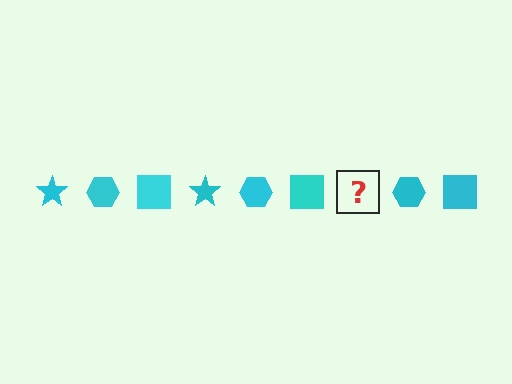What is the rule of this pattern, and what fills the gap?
The rule is that the pattern cycles through star, hexagon, square shapes in cyan. The gap should be filled with a cyan star.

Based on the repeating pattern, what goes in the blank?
The blank should be a cyan star.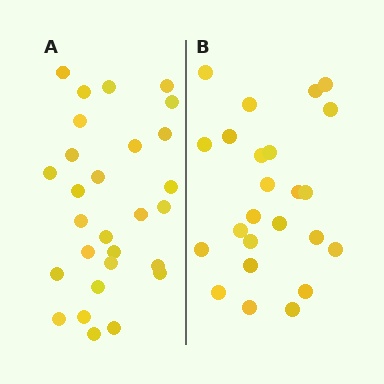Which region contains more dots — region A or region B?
Region A (the left region) has more dots.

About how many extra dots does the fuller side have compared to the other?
Region A has about 4 more dots than region B.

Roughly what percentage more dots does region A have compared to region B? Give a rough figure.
About 15% more.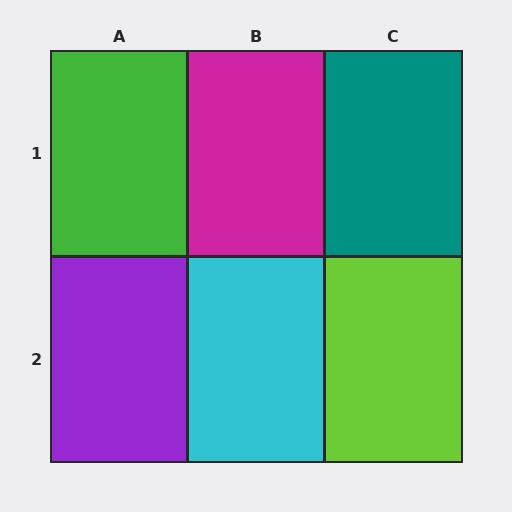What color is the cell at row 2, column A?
Purple.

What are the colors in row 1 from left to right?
Green, magenta, teal.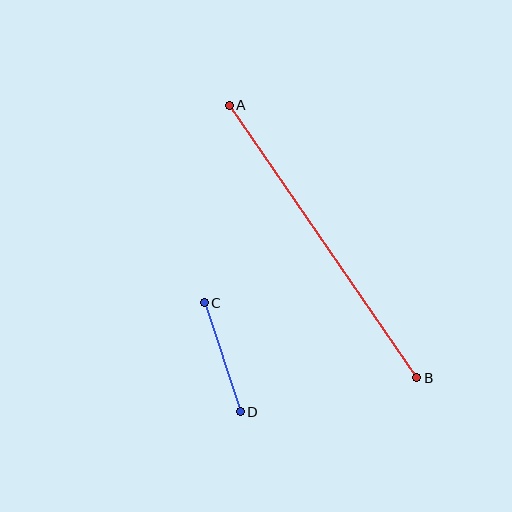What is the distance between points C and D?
The distance is approximately 115 pixels.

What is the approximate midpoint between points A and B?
The midpoint is at approximately (323, 242) pixels.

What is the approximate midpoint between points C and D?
The midpoint is at approximately (222, 357) pixels.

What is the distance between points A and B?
The distance is approximately 331 pixels.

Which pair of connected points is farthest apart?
Points A and B are farthest apart.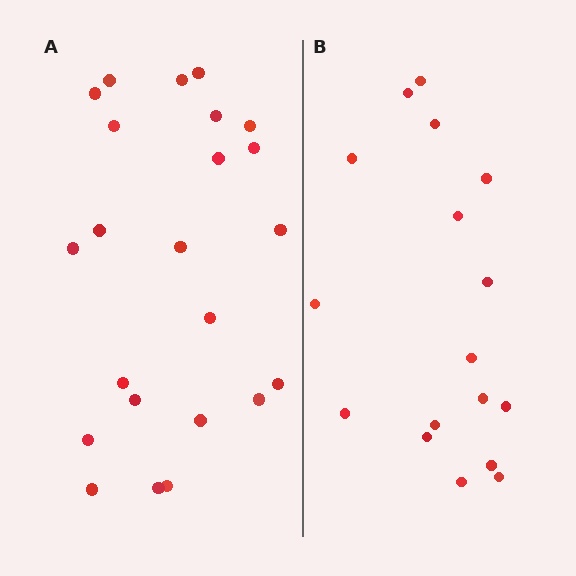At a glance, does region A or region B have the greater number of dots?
Region A (the left region) has more dots.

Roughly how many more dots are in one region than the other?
Region A has about 6 more dots than region B.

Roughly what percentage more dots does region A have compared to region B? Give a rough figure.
About 35% more.